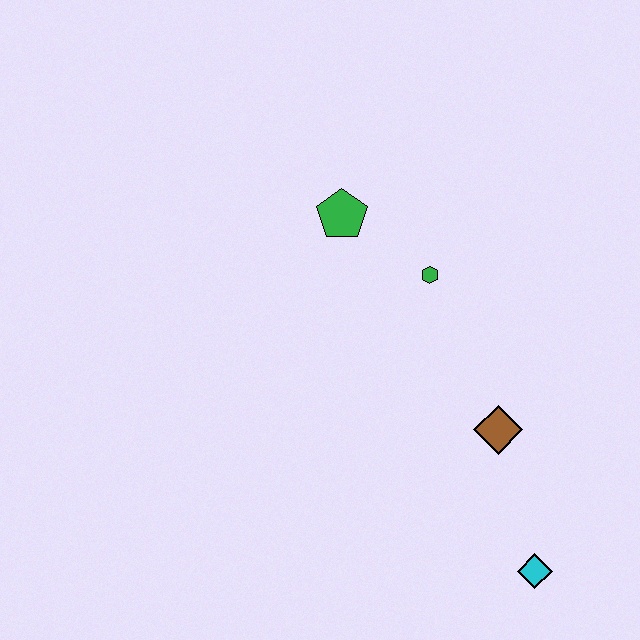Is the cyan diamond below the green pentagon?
Yes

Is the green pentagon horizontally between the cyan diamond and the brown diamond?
No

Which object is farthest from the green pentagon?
The cyan diamond is farthest from the green pentagon.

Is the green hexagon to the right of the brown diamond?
No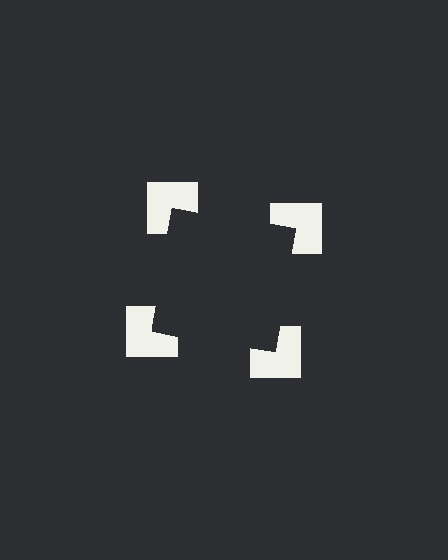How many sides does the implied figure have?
4 sides.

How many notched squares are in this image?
There are 4 — one at each vertex of the illusory square.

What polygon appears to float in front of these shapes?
An illusory square — its edges are inferred from the aligned wedge cuts in the notched squares, not physically drawn.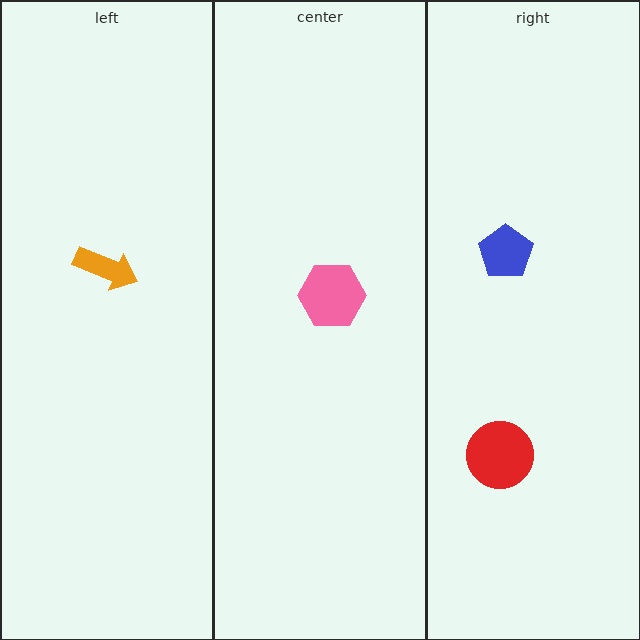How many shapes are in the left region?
1.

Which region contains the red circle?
The right region.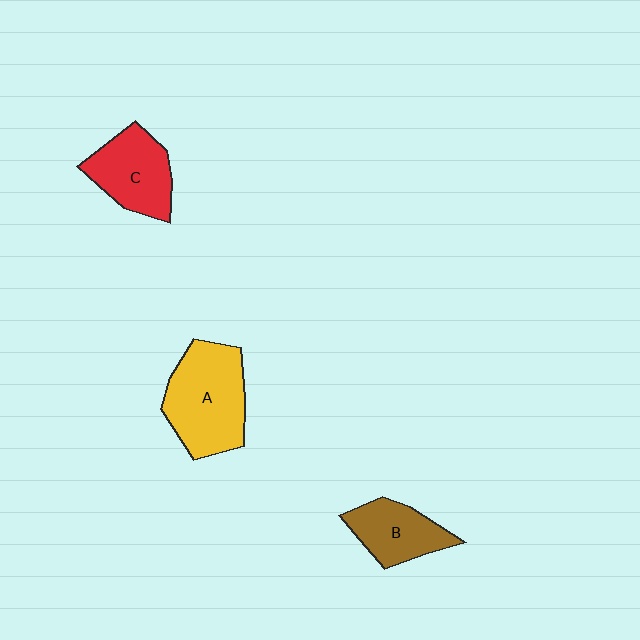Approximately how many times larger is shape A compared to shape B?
Approximately 1.6 times.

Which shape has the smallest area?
Shape B (brown).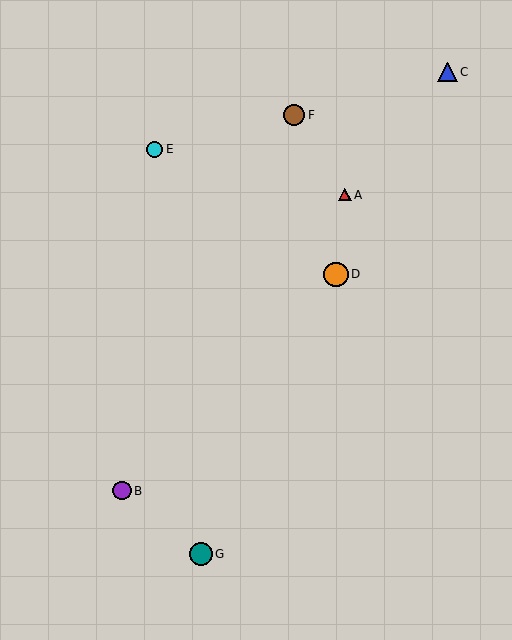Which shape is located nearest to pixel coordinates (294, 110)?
The brown circle (labeled F) at (294, 115) is nearest to that location.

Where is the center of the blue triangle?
The center of the blue triangle is at (448, 72).